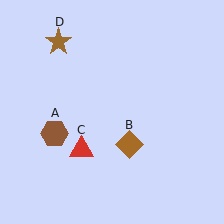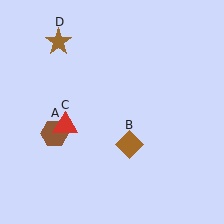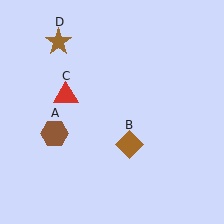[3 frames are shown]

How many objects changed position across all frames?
1 object changed position: red triangle (object C).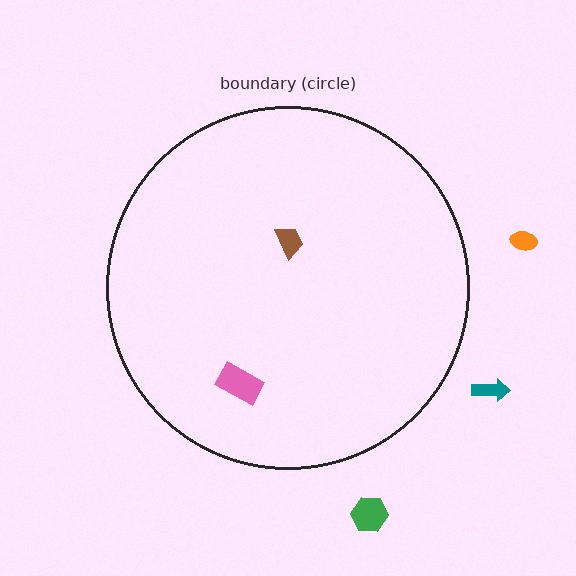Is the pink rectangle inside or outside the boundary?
Inside.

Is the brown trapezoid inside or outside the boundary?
Inside.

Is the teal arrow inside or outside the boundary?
Outside.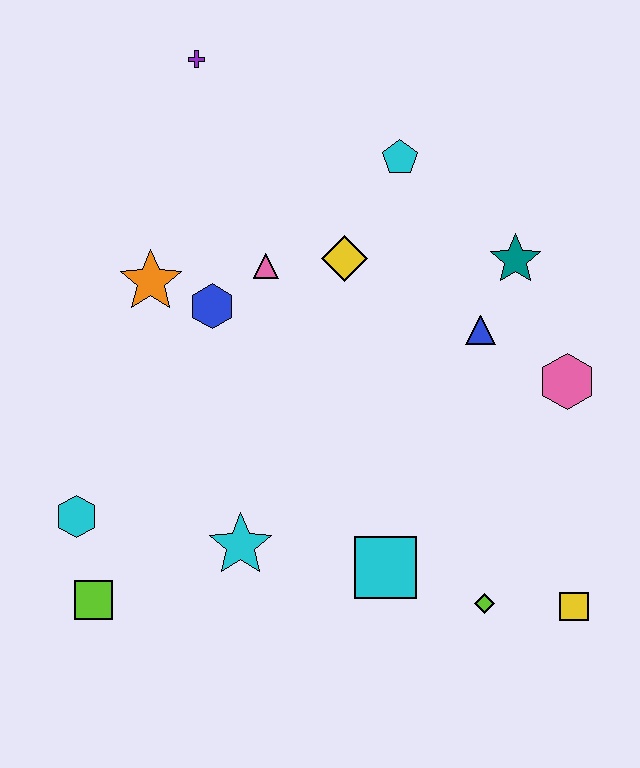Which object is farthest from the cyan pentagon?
The lime square is farthest from the cyan pentagon.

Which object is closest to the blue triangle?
The teal star is closest to the blue triangle.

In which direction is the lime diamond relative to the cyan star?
The lime diamond is to the right of the cyan star.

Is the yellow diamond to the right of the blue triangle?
No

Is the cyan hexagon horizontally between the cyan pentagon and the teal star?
No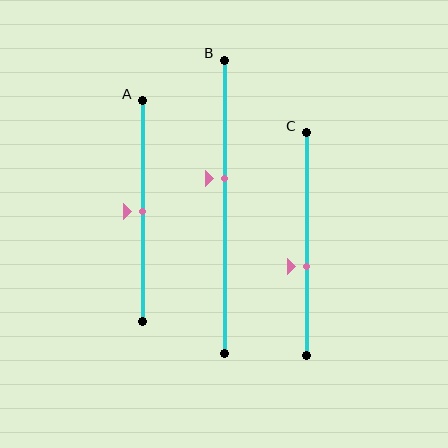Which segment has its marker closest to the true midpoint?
Segment A has its marker closest to the true midpoint.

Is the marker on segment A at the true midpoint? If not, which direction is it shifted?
Yes, the marker on segment A is at the true midpoint.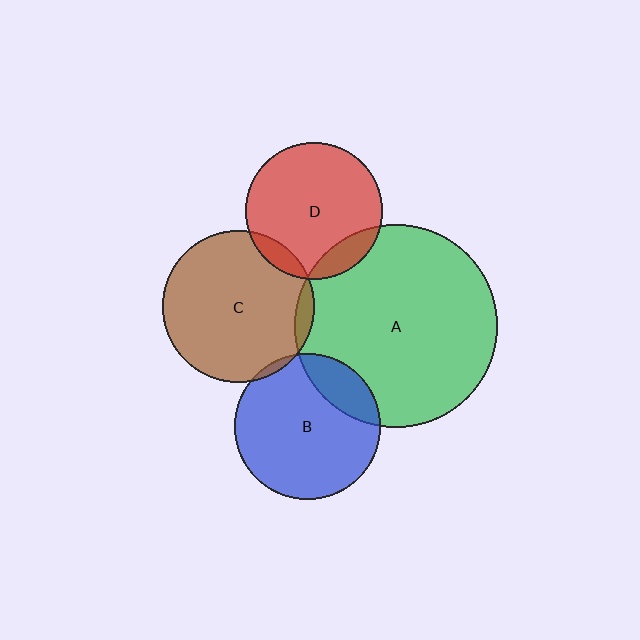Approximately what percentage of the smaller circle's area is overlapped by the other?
Approximately 5%.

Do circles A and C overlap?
Yes.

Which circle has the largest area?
Circle A (green).